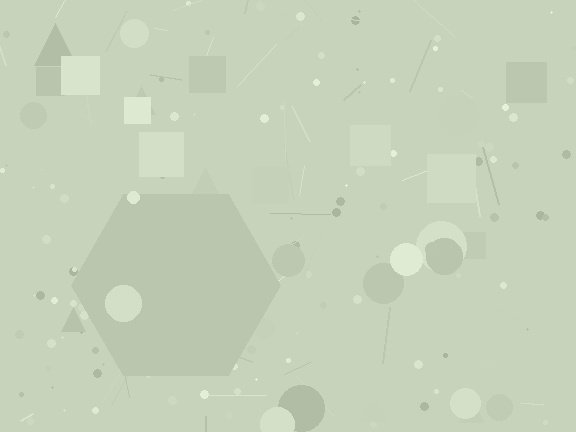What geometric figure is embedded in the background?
A hexagon is embedded in the background.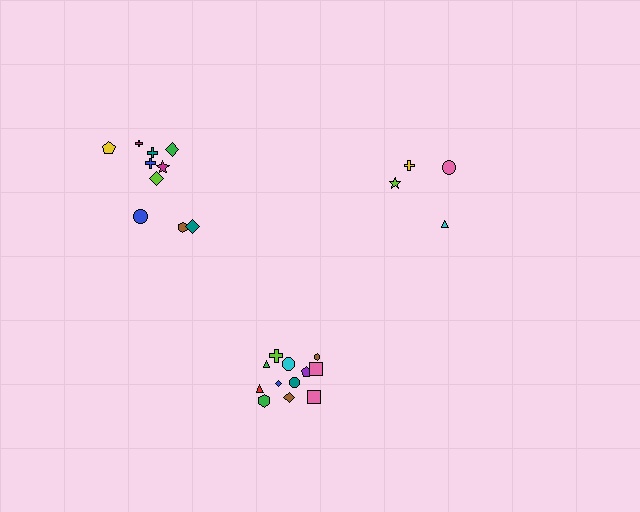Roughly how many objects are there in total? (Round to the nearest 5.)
Roughly 25 objects in total.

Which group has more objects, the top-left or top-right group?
The top-left group.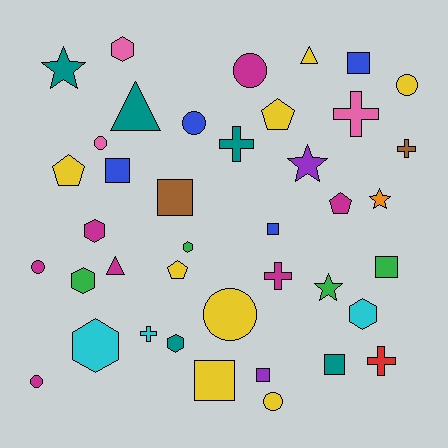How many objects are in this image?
There are 40 objects.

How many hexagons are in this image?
There are 7 hexagons.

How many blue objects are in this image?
There are 4 blue objects.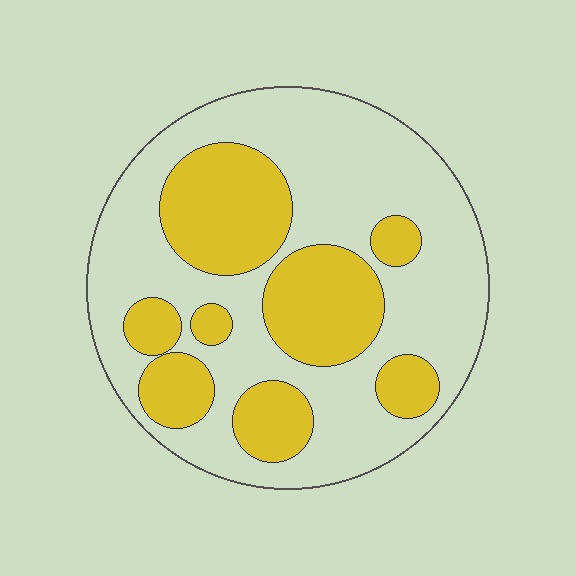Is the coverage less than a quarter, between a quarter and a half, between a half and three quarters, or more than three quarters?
Between a quarter and a half.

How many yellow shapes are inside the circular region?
8.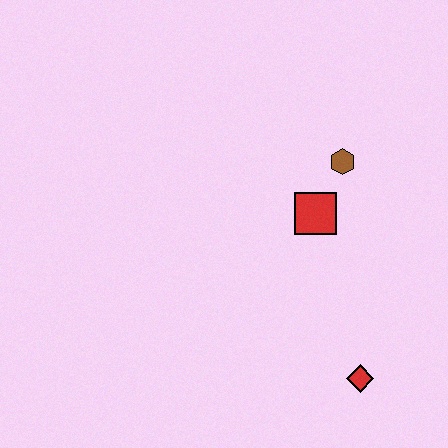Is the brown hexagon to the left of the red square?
No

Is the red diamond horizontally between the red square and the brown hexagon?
No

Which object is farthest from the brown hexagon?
The red diamond is farthest from the brown hexagon.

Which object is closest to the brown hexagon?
The red square is closest to the brown hexagon.